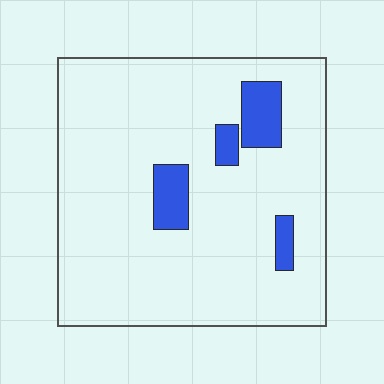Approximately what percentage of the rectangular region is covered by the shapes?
Approximately 10%.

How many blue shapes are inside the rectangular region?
4.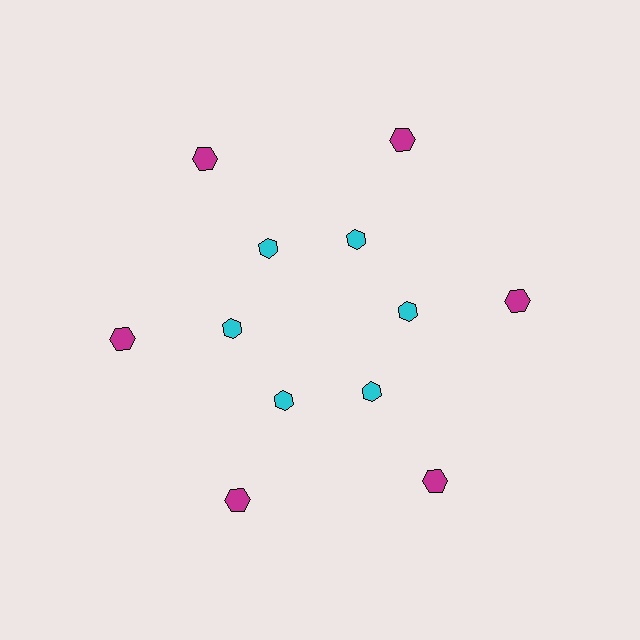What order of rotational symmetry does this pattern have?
This pattern has 6-fold rotational symmetry.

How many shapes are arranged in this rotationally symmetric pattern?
There are 12 shapes, arranged in 6 groups of 2.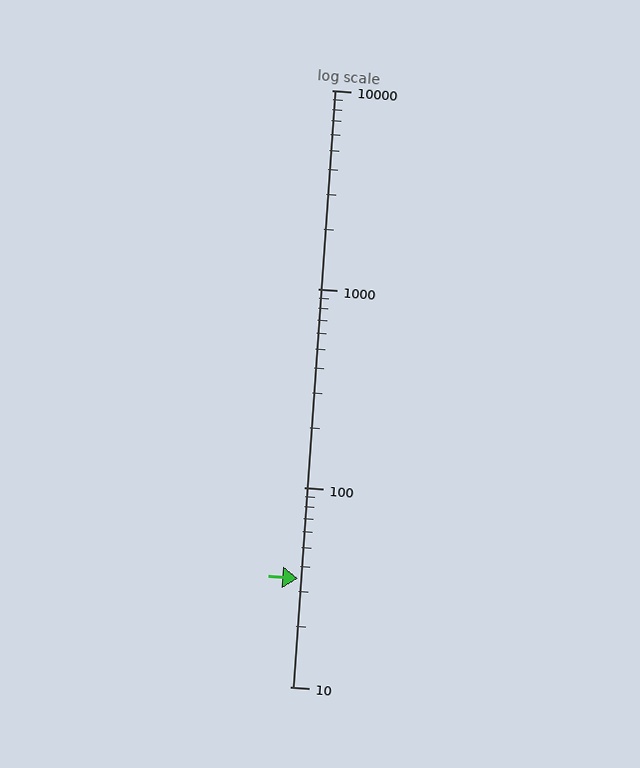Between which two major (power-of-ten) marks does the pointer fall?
The pointer is between 10 and 100.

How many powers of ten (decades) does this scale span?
The scale spans 3 decades, from 10 to 10000.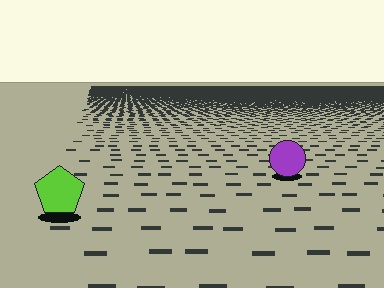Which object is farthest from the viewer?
The purple circle is farthest from the viewer. It appears smaller and the ground texture around it is denser.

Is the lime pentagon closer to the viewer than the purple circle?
Yes. The lime pentagon is closer — you can tell from the texture gradient: the ground texture is coarser near it.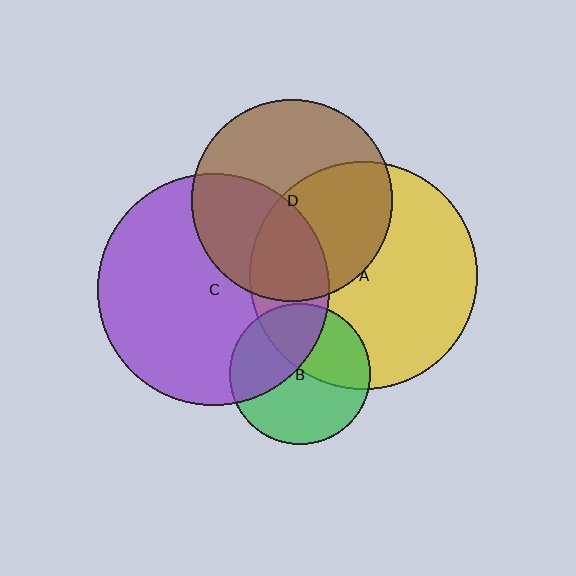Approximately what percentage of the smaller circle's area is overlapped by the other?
Approximately 45%.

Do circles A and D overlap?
Yes.